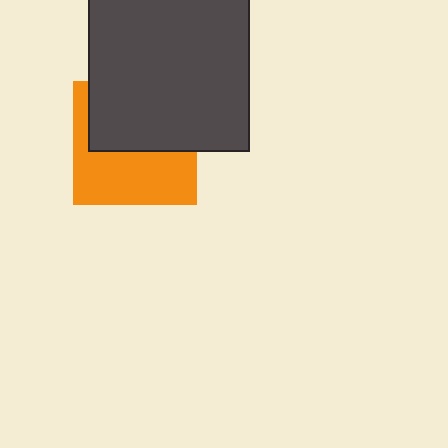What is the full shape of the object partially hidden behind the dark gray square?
The partially hidden object is an orange square.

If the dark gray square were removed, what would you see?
You would see the complete orange square.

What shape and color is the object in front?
The object in front is a dark gray square.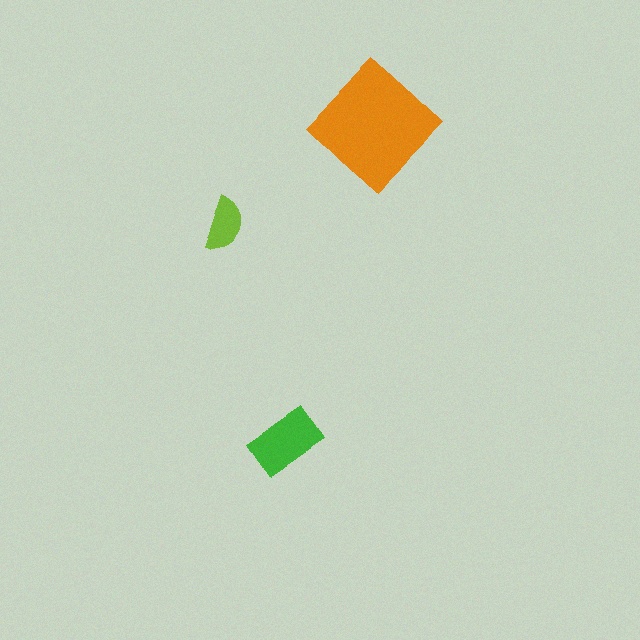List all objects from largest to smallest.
The orange diamond, the green rectangle, the lime semicircle.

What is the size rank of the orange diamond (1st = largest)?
1st.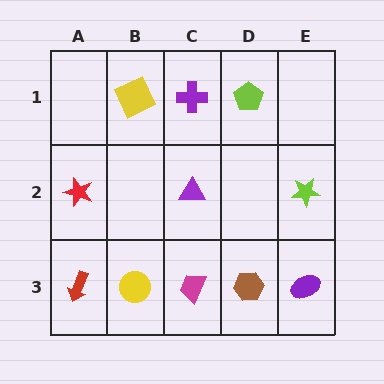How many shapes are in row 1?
3 shapes.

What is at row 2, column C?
A purple triangle.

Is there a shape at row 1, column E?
No, that cell is empty.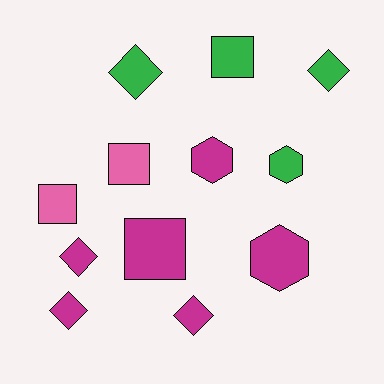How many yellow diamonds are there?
There are no yellow diamonds.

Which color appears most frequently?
Magenta, with 6 objects.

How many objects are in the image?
There are 12 objects.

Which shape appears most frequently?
Diamond, with 5 objects.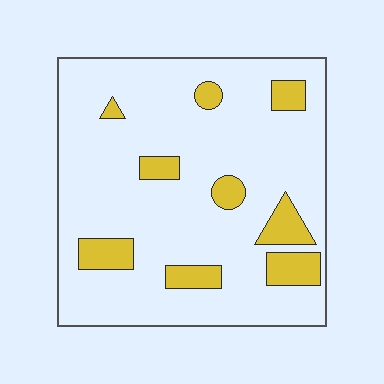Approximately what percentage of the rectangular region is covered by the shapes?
Approximately 15%.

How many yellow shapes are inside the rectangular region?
9.